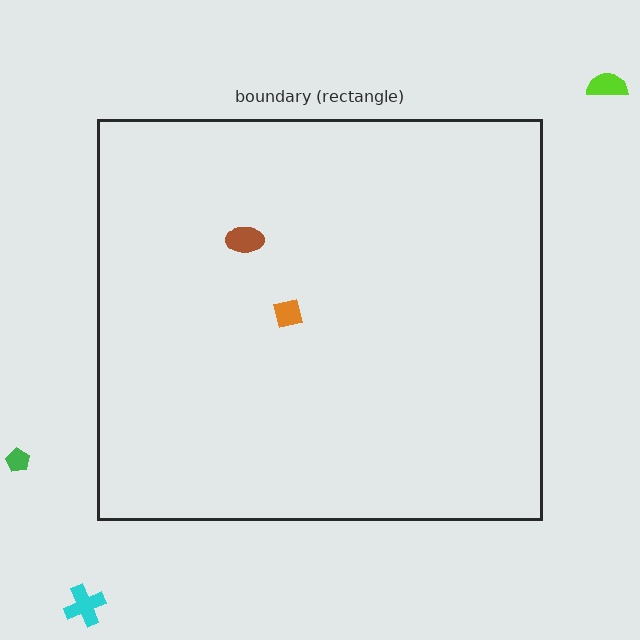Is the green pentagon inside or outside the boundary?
Outside.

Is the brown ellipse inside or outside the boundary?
Inside.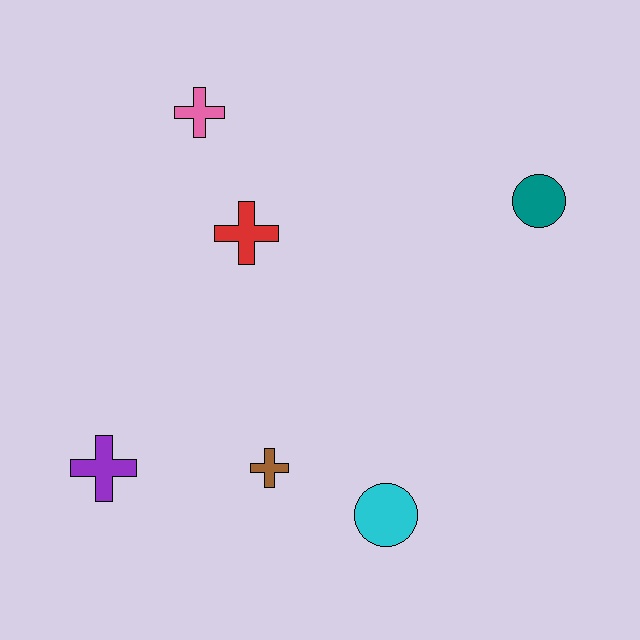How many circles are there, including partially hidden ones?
There are 2 circles.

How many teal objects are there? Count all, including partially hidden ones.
There is 1 teal object.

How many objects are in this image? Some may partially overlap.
There are 6 objects.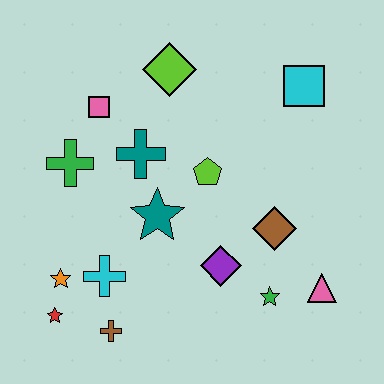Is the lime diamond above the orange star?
Yes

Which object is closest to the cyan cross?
The orange star is closest to the cyan cross.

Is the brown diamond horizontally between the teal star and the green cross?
No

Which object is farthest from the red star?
The cyan square is farthest from the red star.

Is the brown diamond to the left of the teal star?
No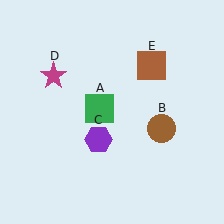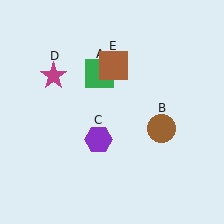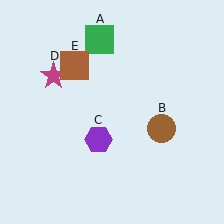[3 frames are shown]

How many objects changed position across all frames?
2 objects changed position: green square (object A), brown square (object E).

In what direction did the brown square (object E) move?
The brown square (object E) moved left.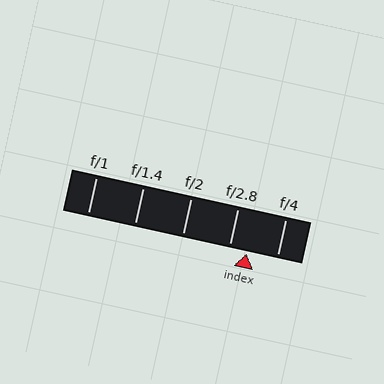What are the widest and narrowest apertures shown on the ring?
The widest aperture shown is f/1 and the narrowest is f/4.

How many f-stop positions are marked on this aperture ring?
There are 5 f-stop positions marked.